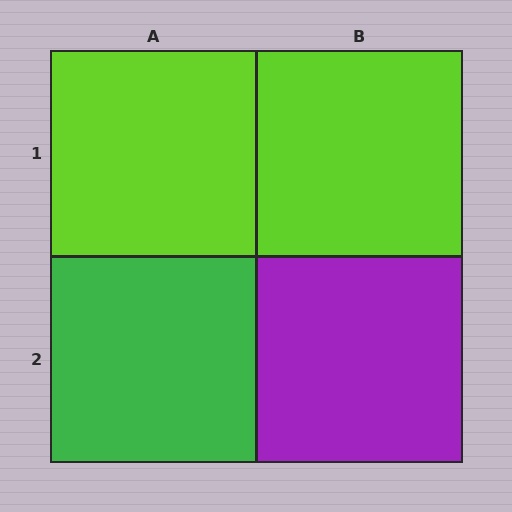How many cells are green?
1 cell is green.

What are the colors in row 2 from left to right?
Green, purple.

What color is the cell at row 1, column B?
Lime.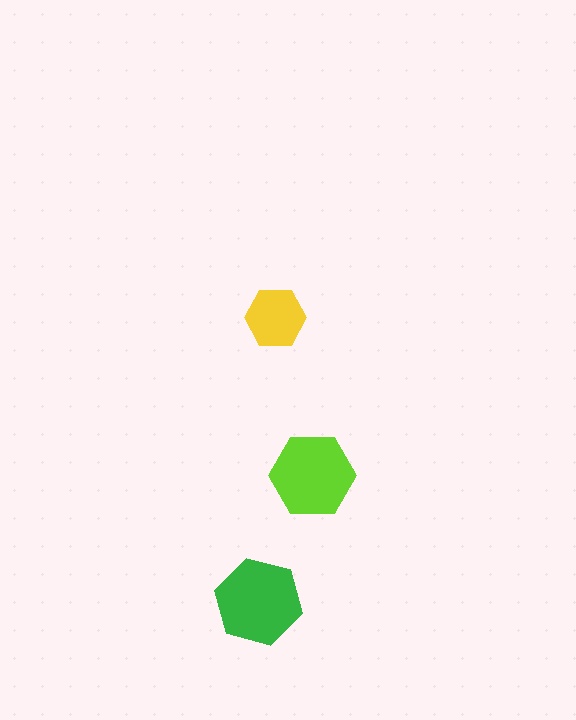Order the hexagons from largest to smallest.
the green one, the lime one, the yellow one.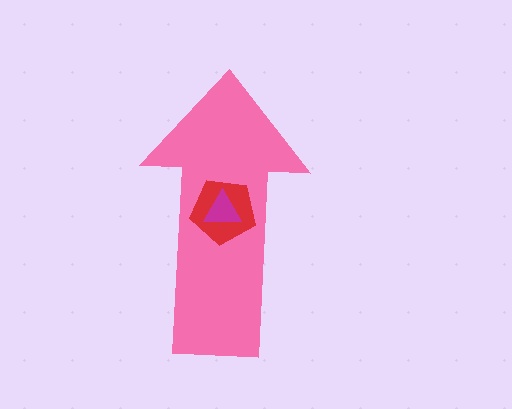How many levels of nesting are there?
3.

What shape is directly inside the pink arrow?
The red pentagon.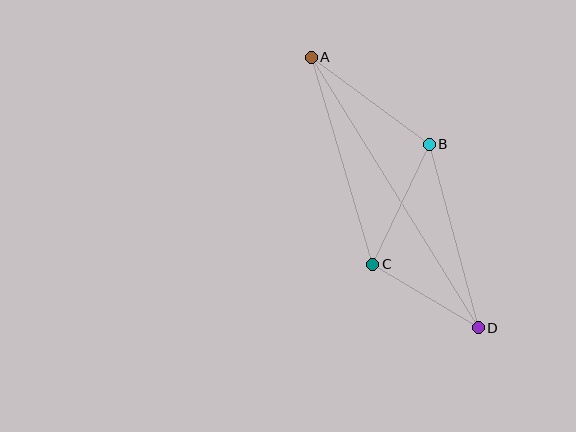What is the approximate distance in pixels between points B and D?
The distance between B and D is approximately 190 pixels.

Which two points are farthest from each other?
Points A and D are farthest from each other.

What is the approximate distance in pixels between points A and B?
The distance between A and B is approximately 147 pixels.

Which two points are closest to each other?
Points C and D are closest to each other.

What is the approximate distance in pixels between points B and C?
The distance between B and C is approximately 133 pixels.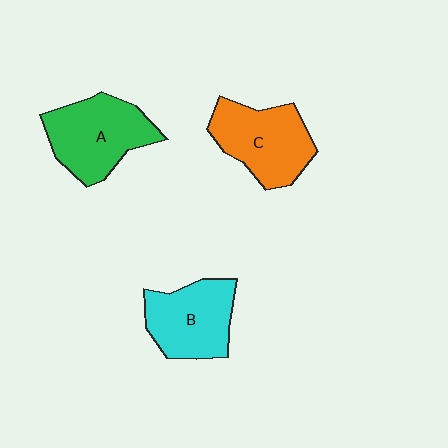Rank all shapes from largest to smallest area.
From largest to smallest: A (green), C (orange), B (cyan).